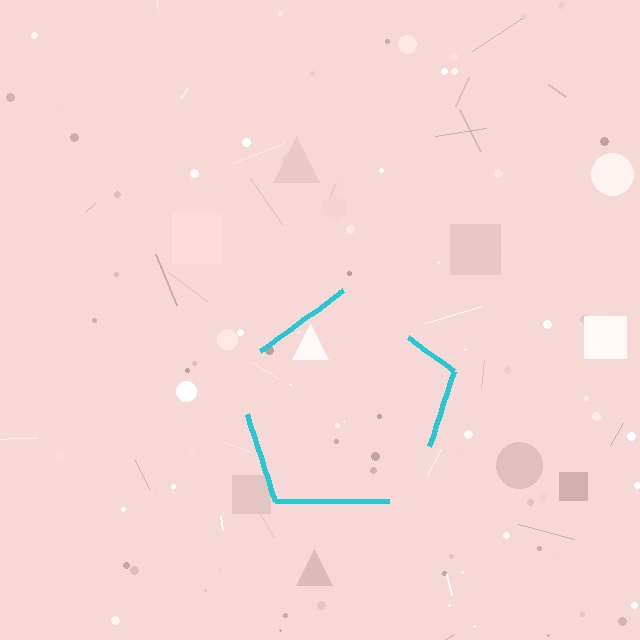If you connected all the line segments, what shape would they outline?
They would outline a pentagon.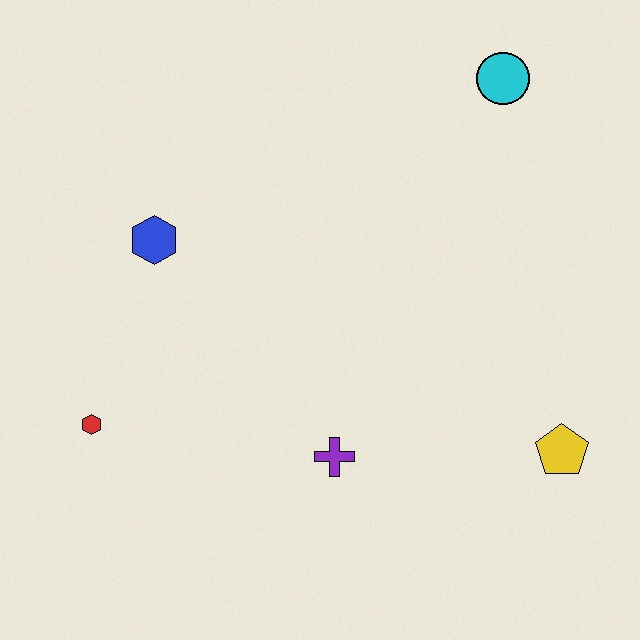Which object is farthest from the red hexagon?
The cyan circle is farthest from the red hexagon.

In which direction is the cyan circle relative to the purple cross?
The cyan circle is above the purple cross.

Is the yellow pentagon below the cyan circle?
Yes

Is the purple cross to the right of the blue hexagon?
Yes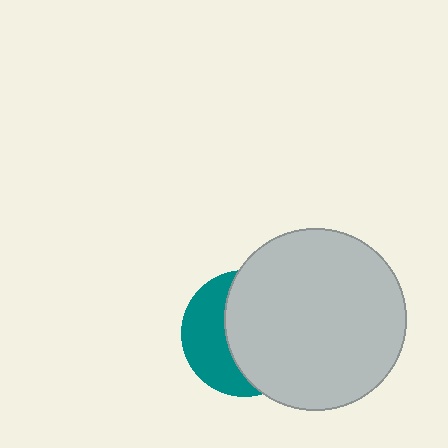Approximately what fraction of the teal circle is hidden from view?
Roughly 61% of the teal circle is hidden behind the light gray circle.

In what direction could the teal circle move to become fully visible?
The teal circle could move left. That would shift it out from behind the light gray circle entirely.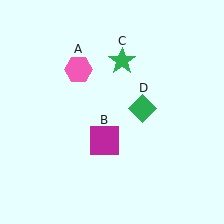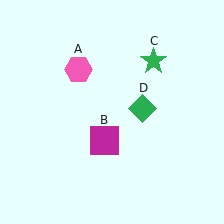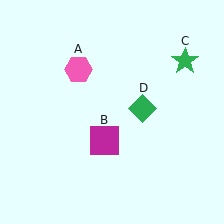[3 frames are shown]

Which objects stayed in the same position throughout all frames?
Pink hexagon (object A) and magenta square (object B) and green diamond (object D) remained stationary.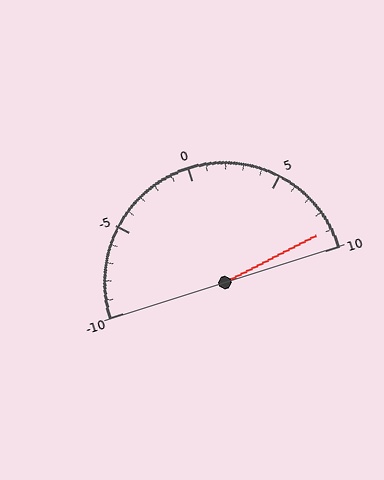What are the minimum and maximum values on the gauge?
The gauge ranges from -10 to 10.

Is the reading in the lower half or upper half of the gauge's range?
The reading is in the upper half of the range (-10 to 10).